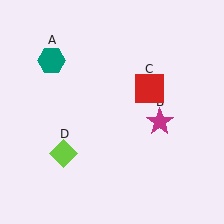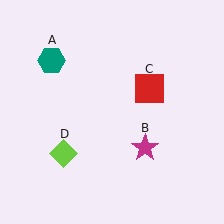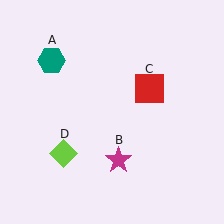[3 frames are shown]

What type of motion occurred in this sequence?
The magenta star (object B) rotated clockwise around the center of the scene.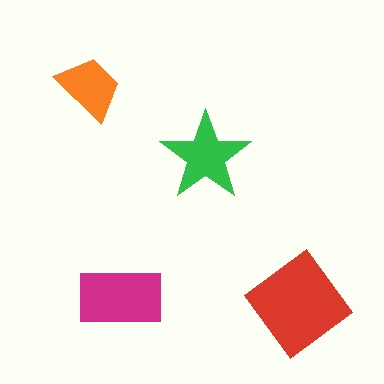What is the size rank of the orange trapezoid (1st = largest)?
4th.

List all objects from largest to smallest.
The red diamond, the magenta rectangle, the green star, the orange trapezoid.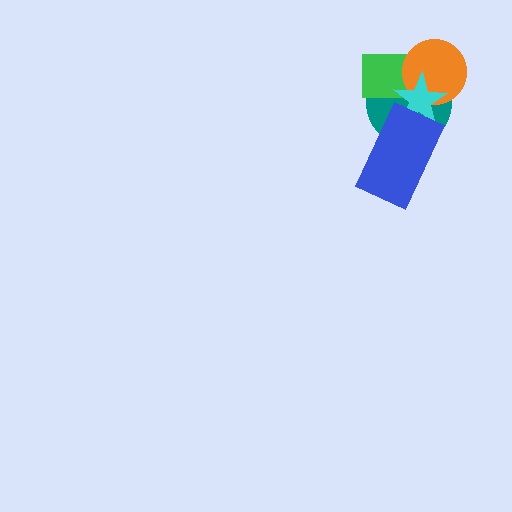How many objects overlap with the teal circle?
4 objects overlap with the teal circle.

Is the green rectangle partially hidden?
Yes, it is partially covered by another shape.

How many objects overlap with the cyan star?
4 objects overlap with the cyan star.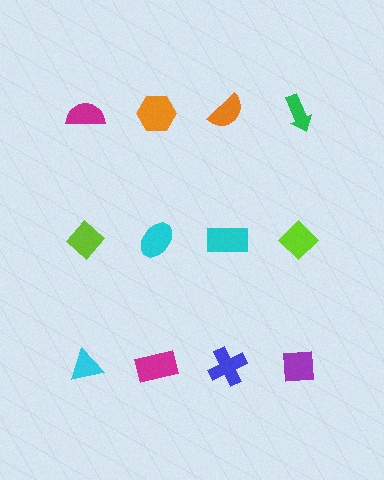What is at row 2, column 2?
A cyan ellipse.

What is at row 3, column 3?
A blue cross.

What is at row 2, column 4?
A lime diamond.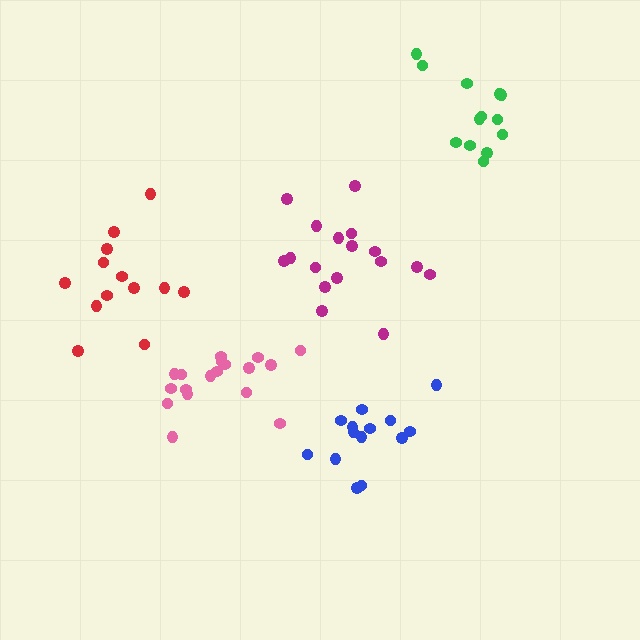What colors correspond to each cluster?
The clusters are colored: green, red, magenta, pink, blue.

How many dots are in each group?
Group 1: 13 dots, Group 2: 13 dots, Group 3: 17 dots, Group 4: 18 dots, Group 5: 14 dots (75 total).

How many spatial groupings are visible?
There are 5 spatial groupings.